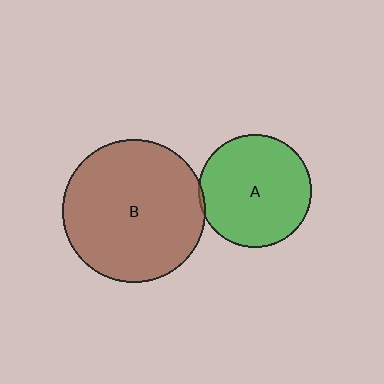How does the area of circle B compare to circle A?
Approximately 1.6 times.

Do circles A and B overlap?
Yes.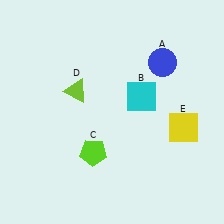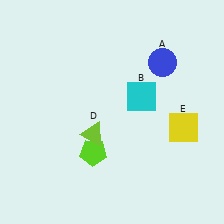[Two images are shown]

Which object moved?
The lime triangle (D) moved down.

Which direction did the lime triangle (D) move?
The lime triangle (D) moved down.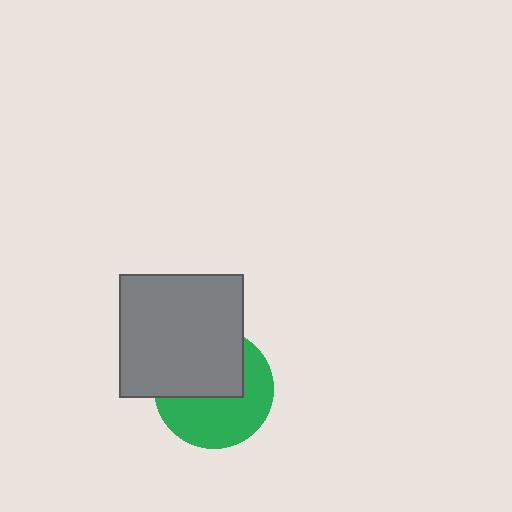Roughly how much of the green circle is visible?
About half of it is visible (roughly 53%).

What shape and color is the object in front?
The object in front is a gray square.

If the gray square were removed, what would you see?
You would see the complete green circle.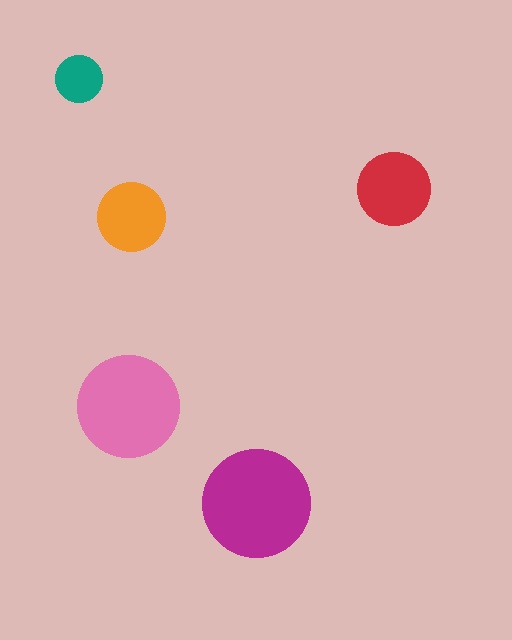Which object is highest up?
The teal circle is topmost.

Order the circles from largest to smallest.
the magenta one, the pink one, the red one, the orange one, the teal one.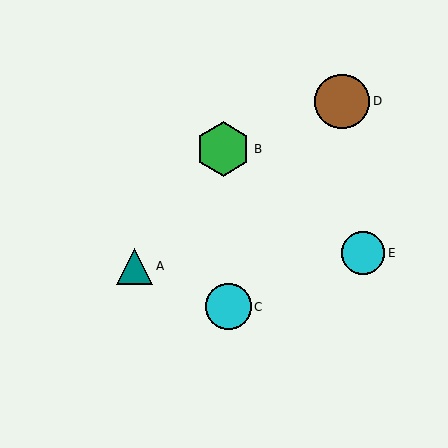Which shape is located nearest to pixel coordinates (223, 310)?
The cyan circle (labeled C) at (228, 307) is nearest to that location.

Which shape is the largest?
The brown circle (labeled D) is the largest.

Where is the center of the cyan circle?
The center of the cyan circle is at (363, 253).